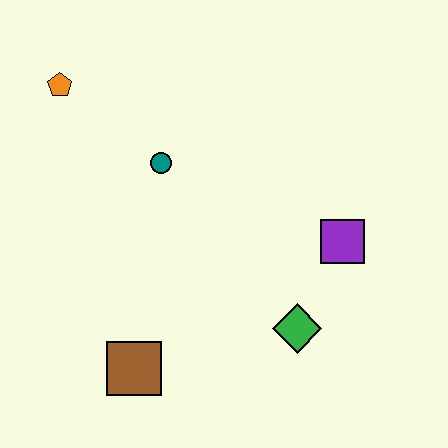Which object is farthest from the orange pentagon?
The green diamond is farthest from the orange pentagon.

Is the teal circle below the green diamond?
No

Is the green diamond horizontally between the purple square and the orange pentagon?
Yes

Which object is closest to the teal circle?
The orange pentagon is closest to the teal circle.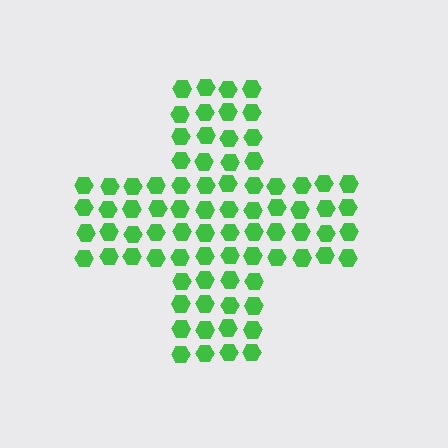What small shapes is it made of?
It is made of small hexagons.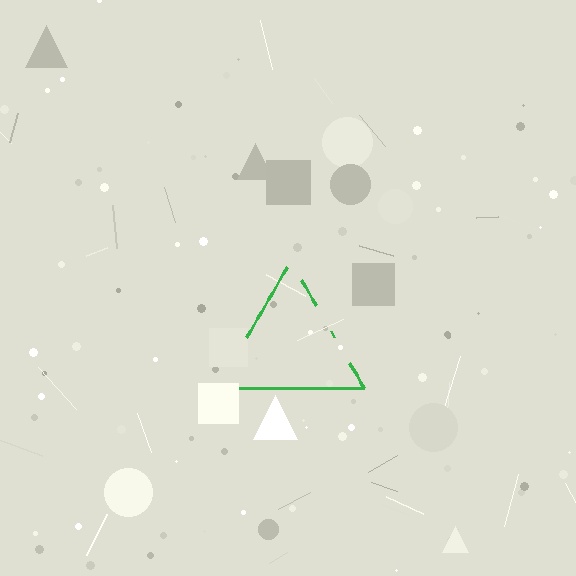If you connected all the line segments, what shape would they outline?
They would outline a triangle.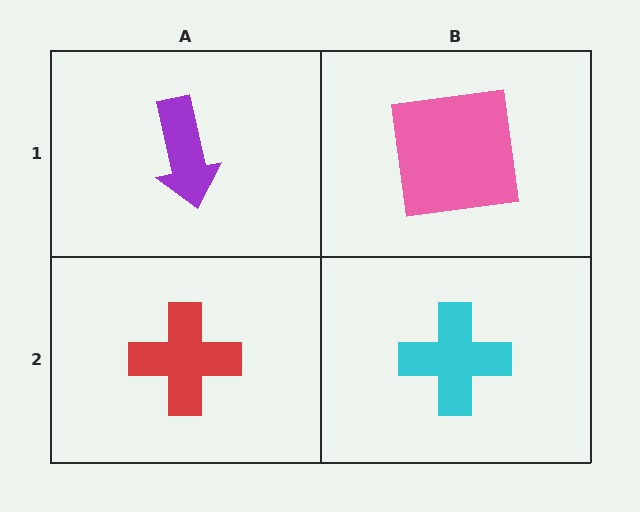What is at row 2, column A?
A red cross.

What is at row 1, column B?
A pink square.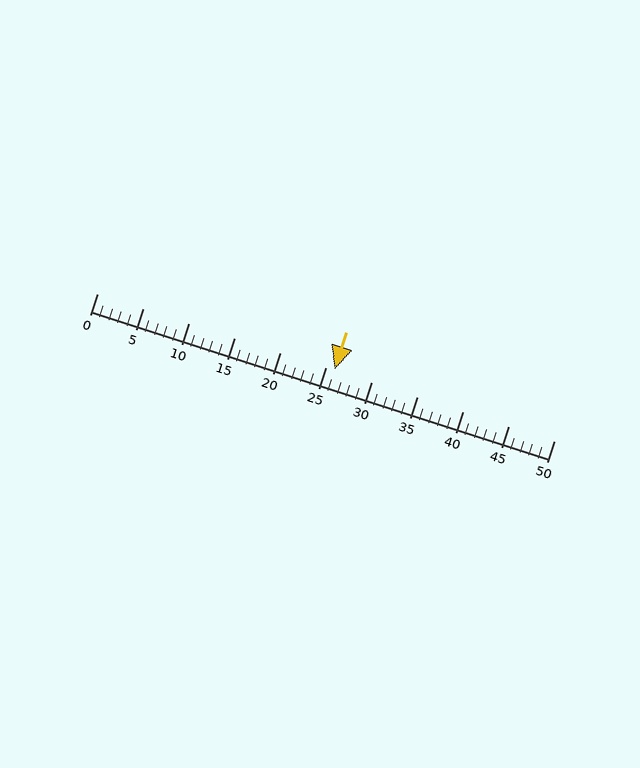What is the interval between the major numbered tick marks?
The major tick marks are spaced 5 units apart.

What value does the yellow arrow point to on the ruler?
The yellow arrow points to approximately 26.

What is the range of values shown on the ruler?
The ruler shows values from 0 to 50.